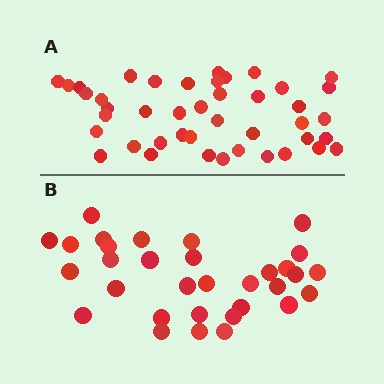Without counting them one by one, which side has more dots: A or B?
Region A (the top region) has more dots.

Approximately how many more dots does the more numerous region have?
Region A has roughly 12 or so more dots than region B.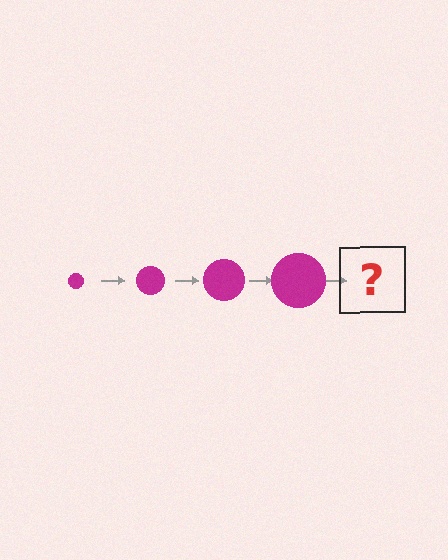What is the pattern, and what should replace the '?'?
The pattern is that the circle gets progressively larger each step. The '?' should be a magenta circle, larger than the previous one.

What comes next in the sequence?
The next element should be a magenta circle, larger than the previous one.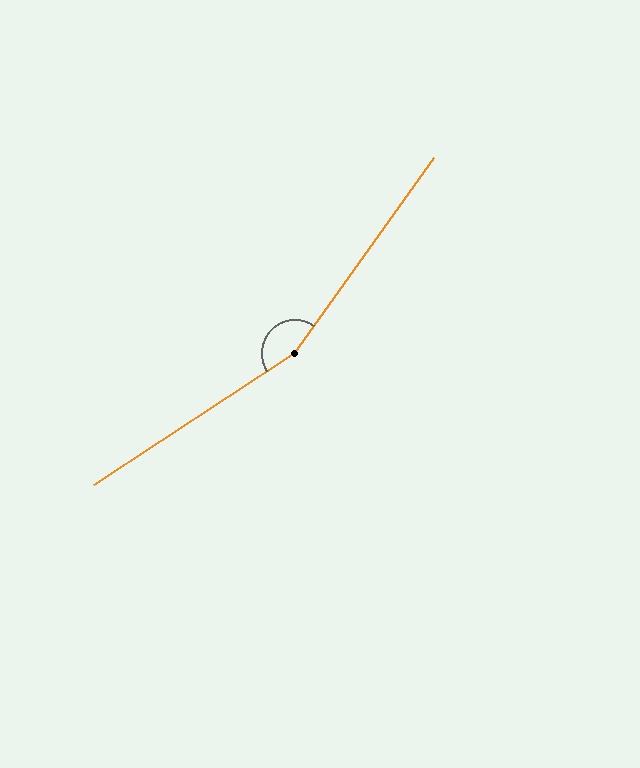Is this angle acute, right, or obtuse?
It is obtuse.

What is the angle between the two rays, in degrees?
Approximately 159 degrees.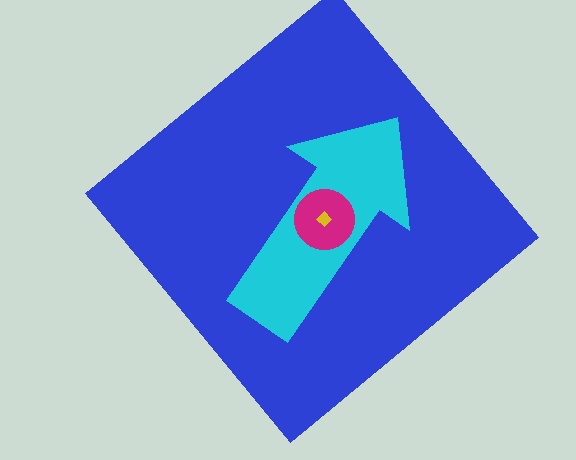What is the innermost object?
The yellow diamond.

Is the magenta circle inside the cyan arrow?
Yes.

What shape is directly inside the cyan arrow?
The magenta circle.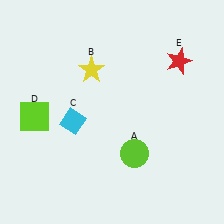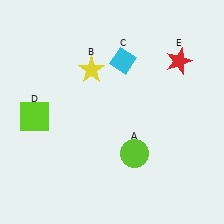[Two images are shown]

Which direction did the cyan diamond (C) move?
The cyan diamond (C) moved up.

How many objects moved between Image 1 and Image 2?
1 object moved between the two images.